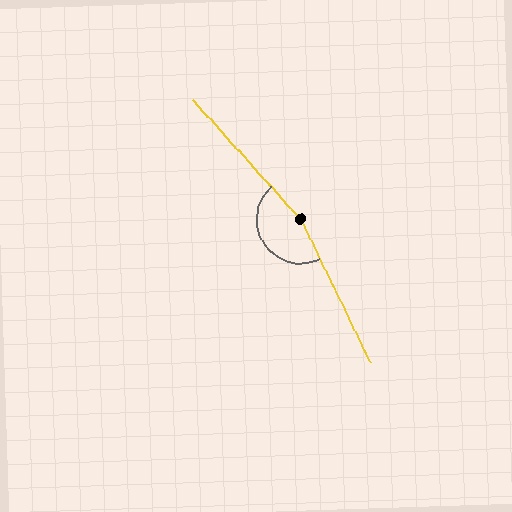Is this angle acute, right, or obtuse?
It is obtuse.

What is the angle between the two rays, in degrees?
Approximately 164 degrees.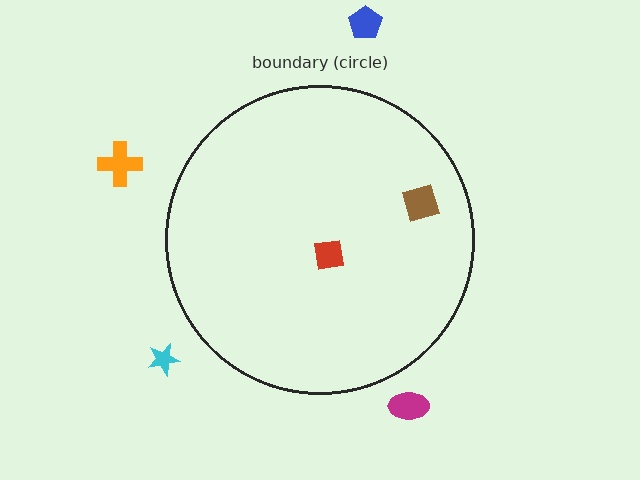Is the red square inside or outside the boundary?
Inside.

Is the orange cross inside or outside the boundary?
Outside.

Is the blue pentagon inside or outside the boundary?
Outside.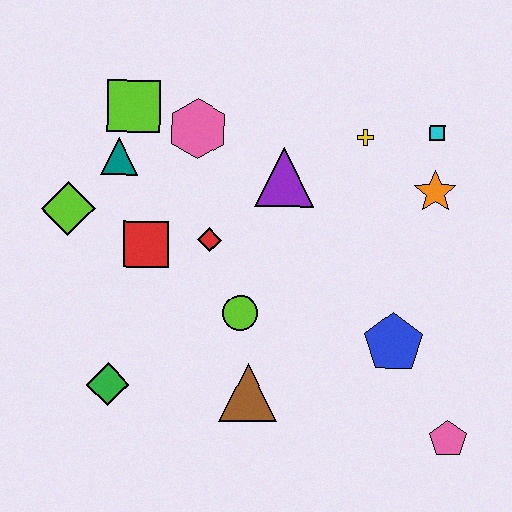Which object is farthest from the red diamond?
The pink pentagon is farthest from the red diamond.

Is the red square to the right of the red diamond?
No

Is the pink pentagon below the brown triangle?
Yes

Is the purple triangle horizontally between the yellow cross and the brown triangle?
Yes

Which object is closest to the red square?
The red diamond is closest to the red square.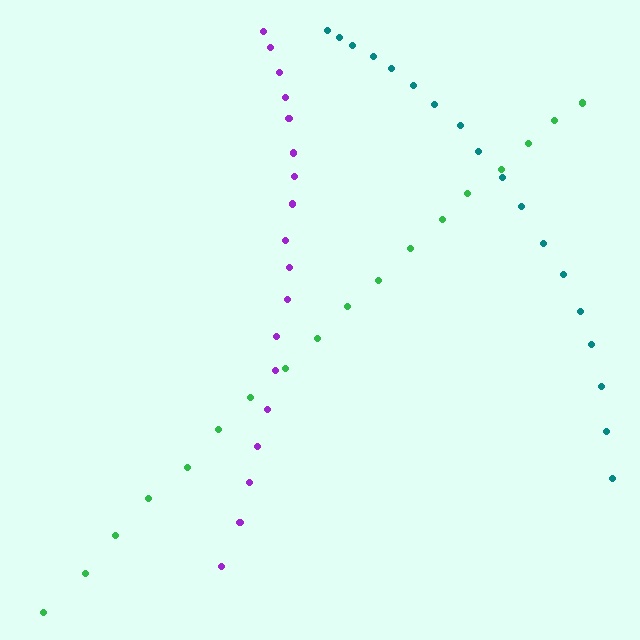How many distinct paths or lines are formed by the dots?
There are 3 distinct paths.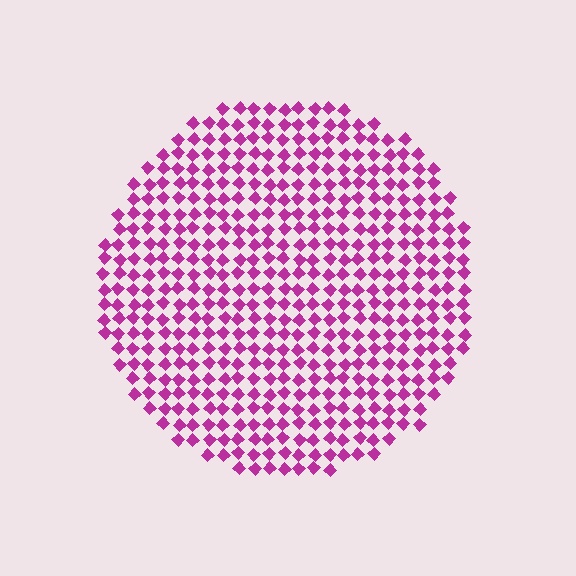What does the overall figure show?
The overall figure shows a circle.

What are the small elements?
The small elements are diamonds.